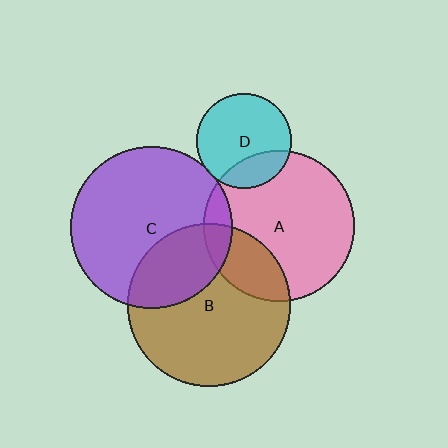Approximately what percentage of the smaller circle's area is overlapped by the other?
Approximately 30%.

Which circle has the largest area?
Circle B (brown).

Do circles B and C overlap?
Yes.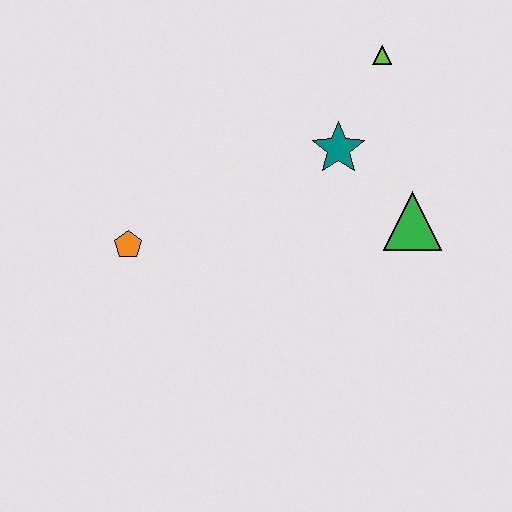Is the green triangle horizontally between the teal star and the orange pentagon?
No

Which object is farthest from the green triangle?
The orange pentagon is farthest from the green triangle.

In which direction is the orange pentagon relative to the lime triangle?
The orange pentagon is to the left of the lime triangle.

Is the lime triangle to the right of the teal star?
Yes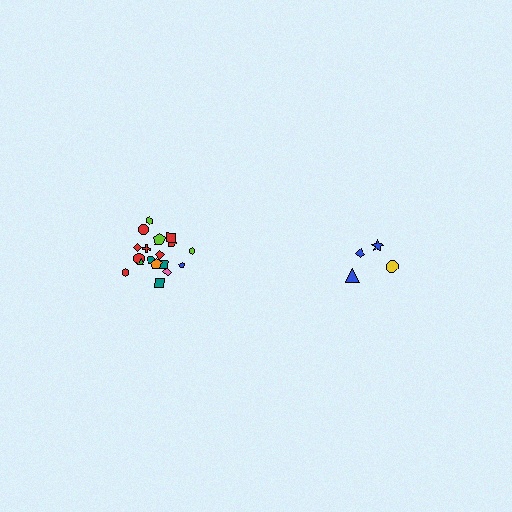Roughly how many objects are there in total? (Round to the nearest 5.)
Roughly 20 objects in total.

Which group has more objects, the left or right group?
The left group.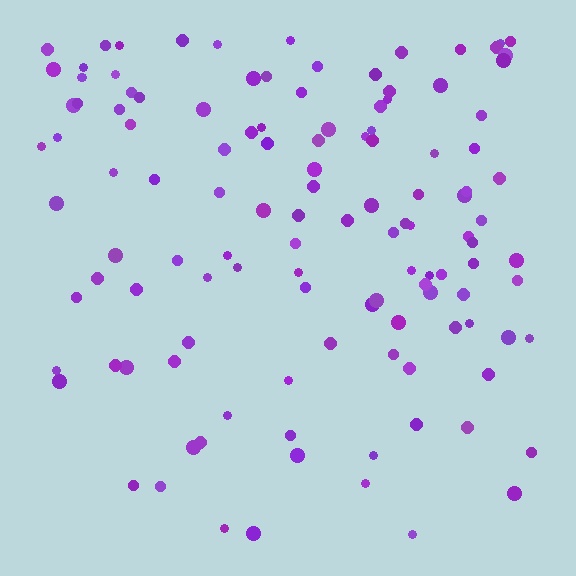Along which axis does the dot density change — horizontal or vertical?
Vertical.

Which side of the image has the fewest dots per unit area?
The bottom.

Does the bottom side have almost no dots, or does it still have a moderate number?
Still a moderate number, just noticeably fewer than the top.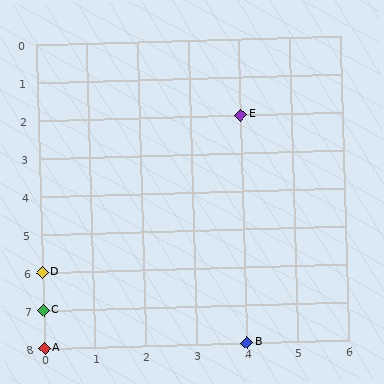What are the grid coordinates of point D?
Point D is at grid coordinates (0, 6).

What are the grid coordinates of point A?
Point A is at grid coordinates (0, 8).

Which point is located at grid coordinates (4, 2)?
Point E is at (4, 2).